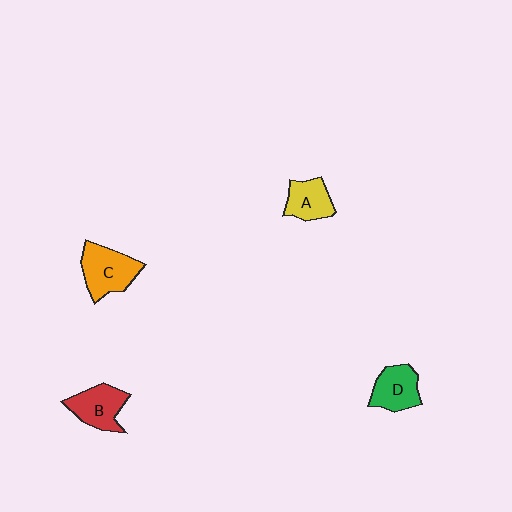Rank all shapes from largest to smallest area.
From largest to smallest: C (orange), B (red), D (green), A (yellow).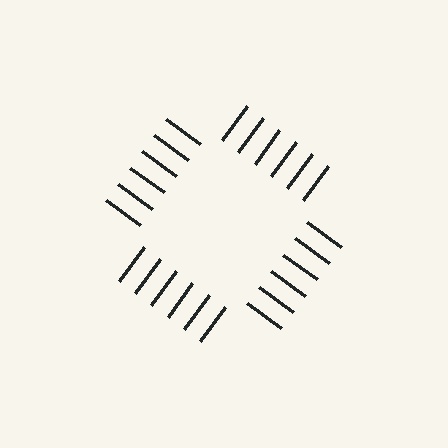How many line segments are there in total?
24 — 6 along each of the 4 edges.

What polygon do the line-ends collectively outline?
An illusory square — the line segments terminate on its edges but no continuous stroke is drawn.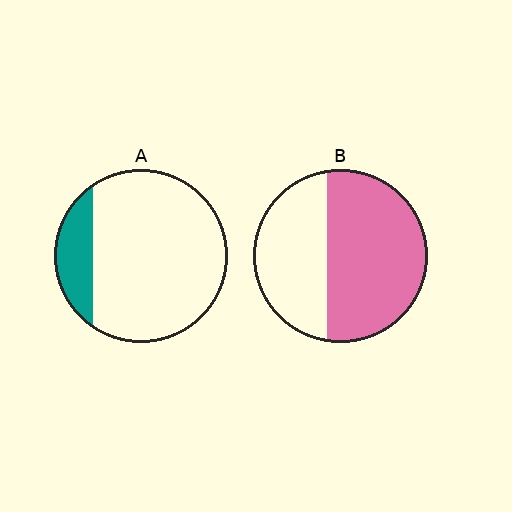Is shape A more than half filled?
No.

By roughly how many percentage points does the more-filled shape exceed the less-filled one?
By roughly 45 percentage points (B over A).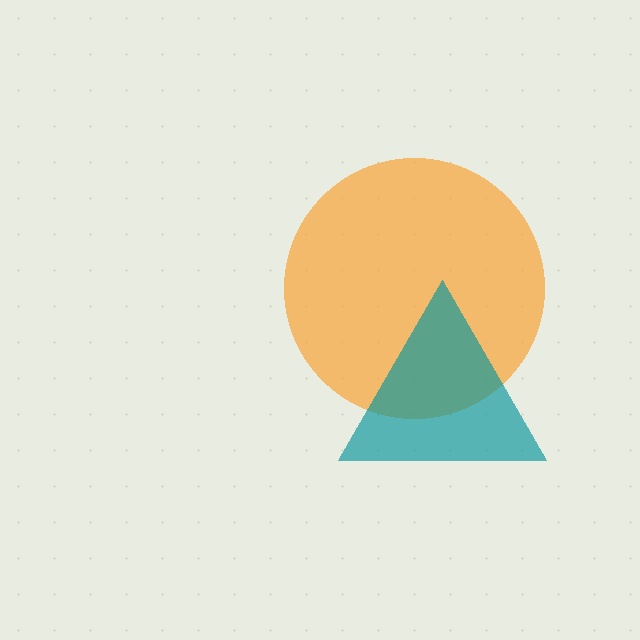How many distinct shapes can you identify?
There are 2 distinct shapes: an orange circle, a teal triangle.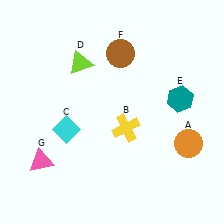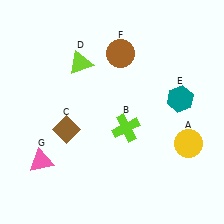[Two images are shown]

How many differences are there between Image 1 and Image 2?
There are 3 differences between the two images.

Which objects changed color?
A changed from orange to yellow. B changed from yellow to lime. C changed from cyan to brown.